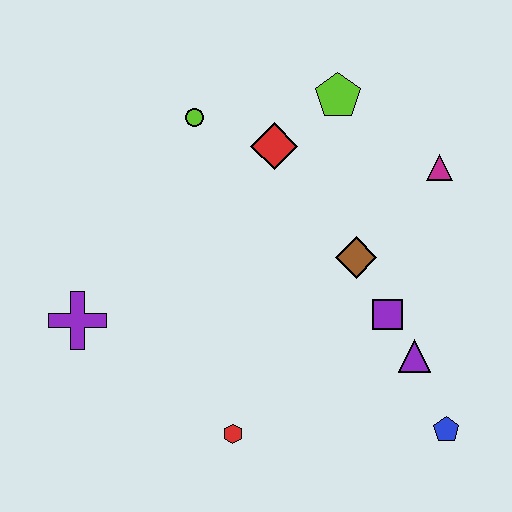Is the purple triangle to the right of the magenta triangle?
No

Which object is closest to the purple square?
The purple triangle is closest to the purple square.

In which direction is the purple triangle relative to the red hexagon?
The purple triangle is to the right of the red hexagon.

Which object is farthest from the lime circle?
The blue pentagon is farthest from the lime circle.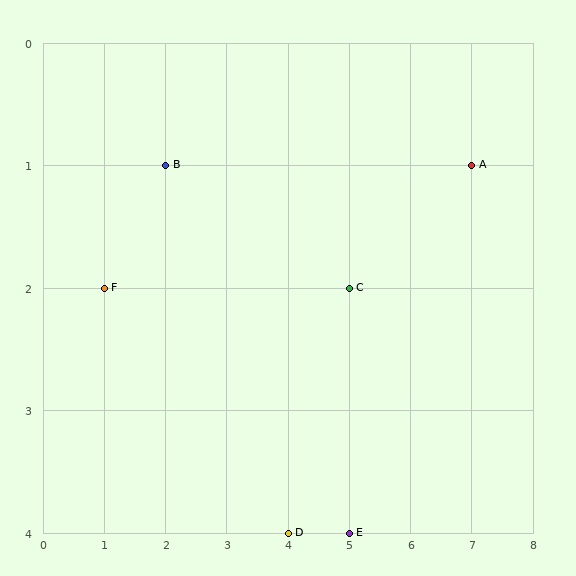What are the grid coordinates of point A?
Point A is at grid coordinates (7, 1).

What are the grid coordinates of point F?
Point F is at grid coordinates (1, 2).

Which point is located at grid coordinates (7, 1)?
Point A is at (7, 1).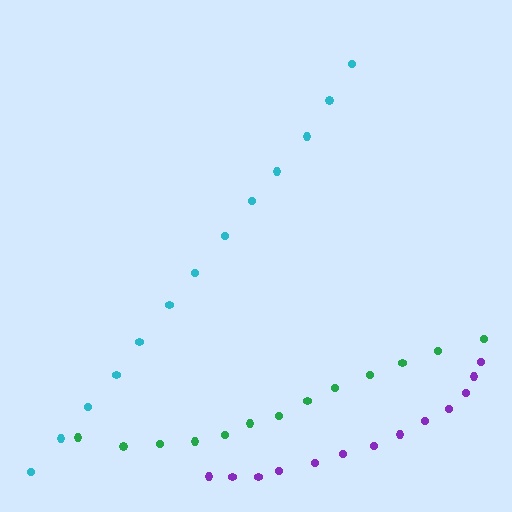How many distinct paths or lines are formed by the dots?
There are 3 distinct paths.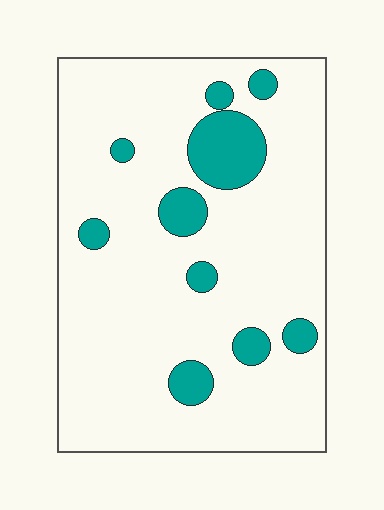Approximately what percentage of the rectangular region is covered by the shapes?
Approximately 15%.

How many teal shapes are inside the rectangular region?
10.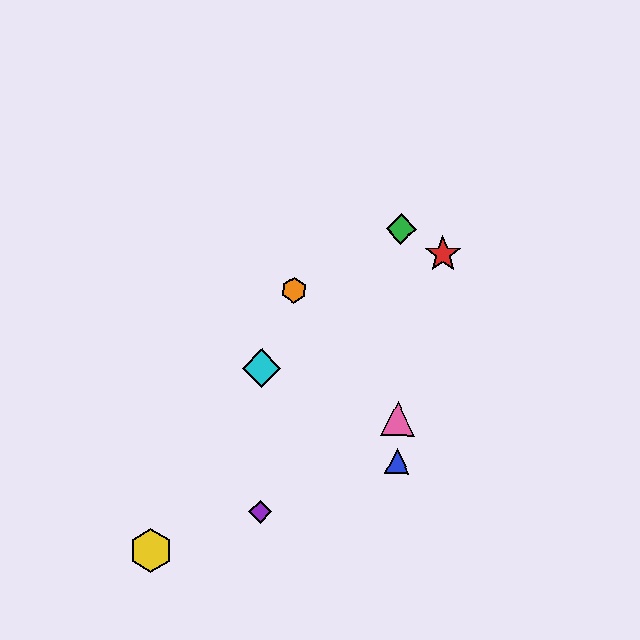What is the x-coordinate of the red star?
The red star is at x≈443.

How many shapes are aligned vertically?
3 shapes (the blue triangle, the green diamond, the pink triangle) are aligned vertically.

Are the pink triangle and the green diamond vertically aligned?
Yes, both are at x≈398.